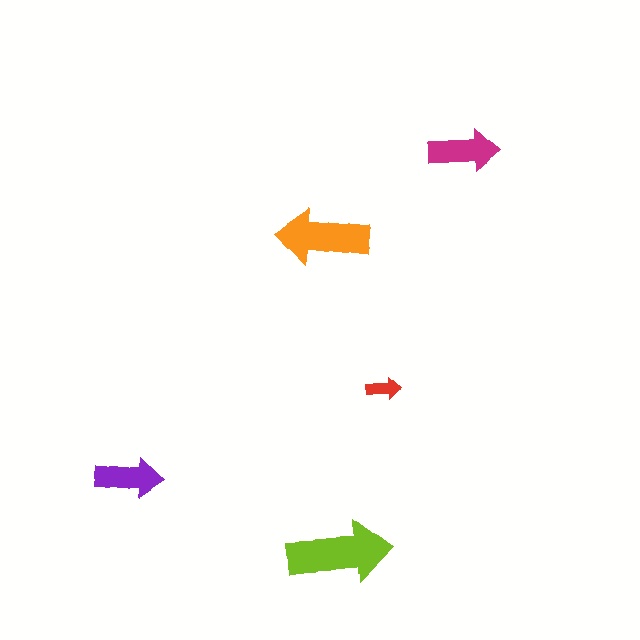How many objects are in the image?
There are 5 objects in the image.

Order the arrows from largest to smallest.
the lime one, the orange one, the magenta one, the purple one, the red one.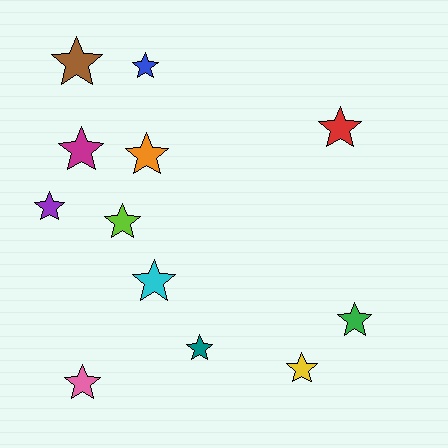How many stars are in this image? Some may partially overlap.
There are 12 stars.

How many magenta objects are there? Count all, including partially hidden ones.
There is 1 magenta object.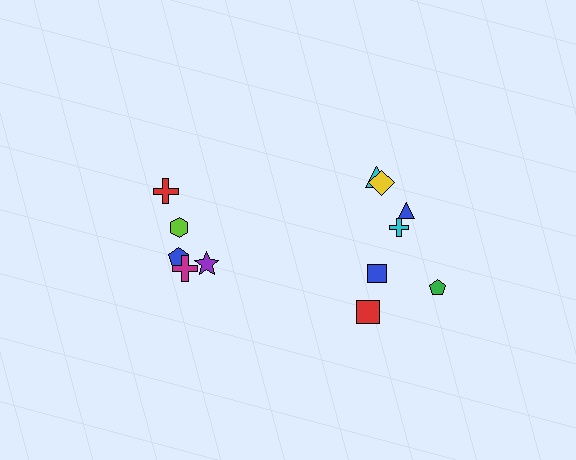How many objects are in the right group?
There are 7 objects.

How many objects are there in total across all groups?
There are 12 objects.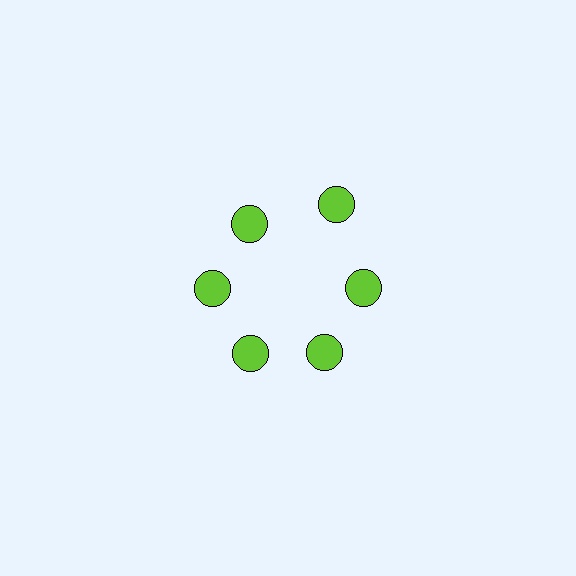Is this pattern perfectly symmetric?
No. The 6 lime circles are arranged in a ring, but one element near the 1 o'clock position is pushed outward from the center, breaking the 6-fold rotational symmetry.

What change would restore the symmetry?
The symmetry would be restored by moving it inward, back onto the ring so that all 6 circles sit at equal angles and equal distance from the center.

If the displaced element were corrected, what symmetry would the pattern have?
It would have 6-fold rotational symmetry — the pattern would map onto itself every 60 degrees.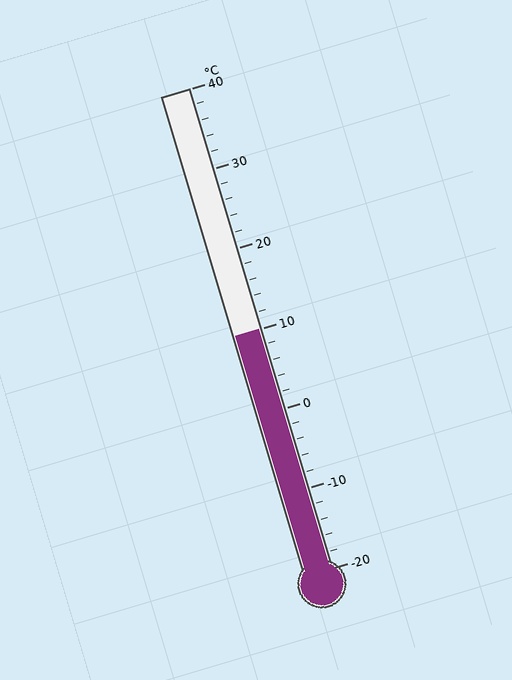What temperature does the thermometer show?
The thermometer shows approximately 10°C.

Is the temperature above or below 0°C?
The temperature is above 0°C.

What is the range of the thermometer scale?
The thermometer scale ranges from -20°C to 40°C.